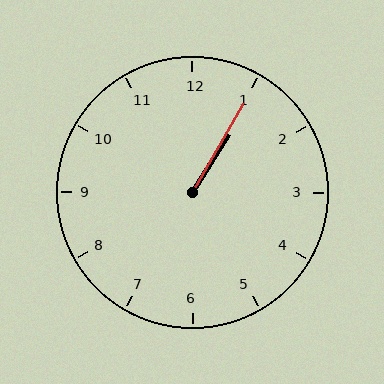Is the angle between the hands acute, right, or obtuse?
It is acute.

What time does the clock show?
1:05.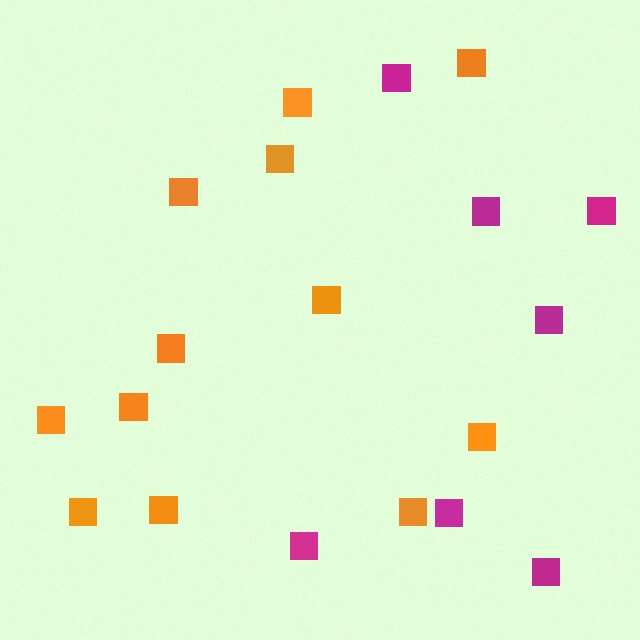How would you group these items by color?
There are 2 groups: one group of orange squares (12) and one group of magenta squares (7).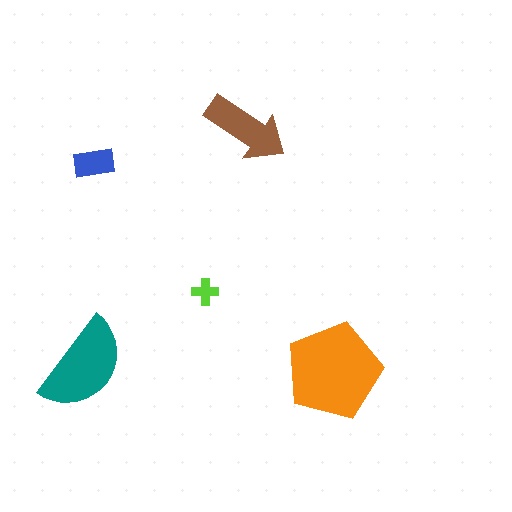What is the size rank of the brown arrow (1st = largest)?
3rd.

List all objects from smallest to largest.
The lime cross, the blue rectangle, the brown arrow, the teal semicircle, the orange pentagon.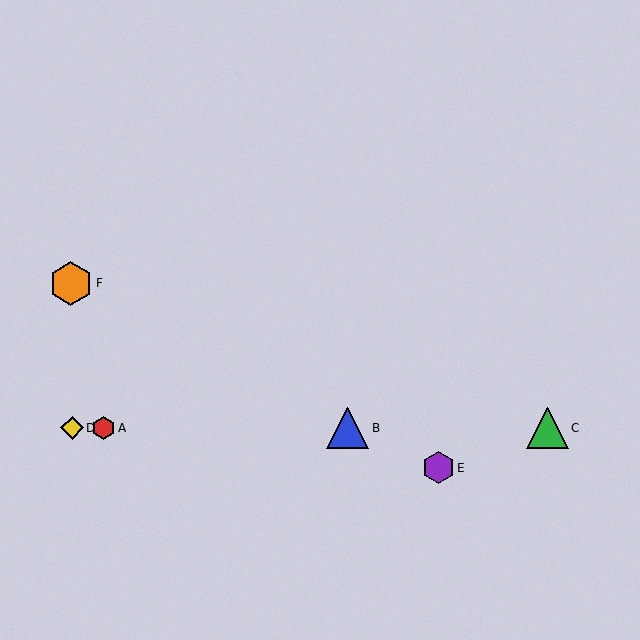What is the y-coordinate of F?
Object F is at y≈283.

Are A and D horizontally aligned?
Yes, both are at y≈428.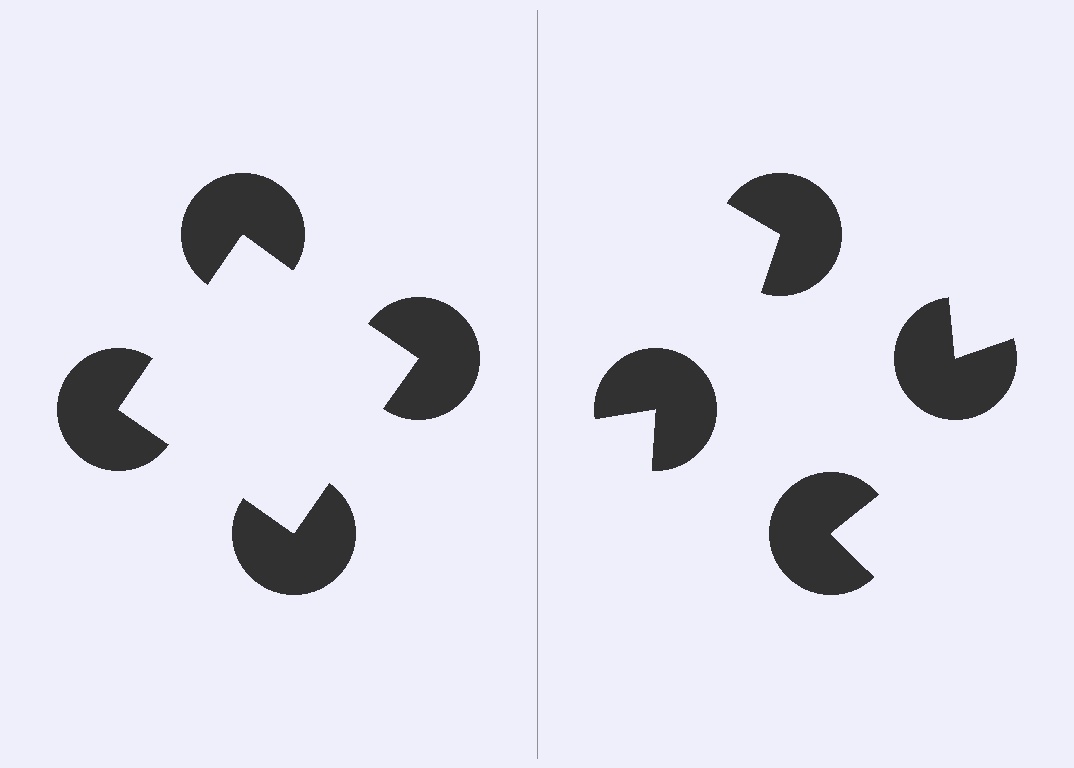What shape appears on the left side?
An illusory square.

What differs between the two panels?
The pac-man discs are positioned identically on both sides; only the wedge orientations differ. On the left they align to a square; on the right they are misaligned.